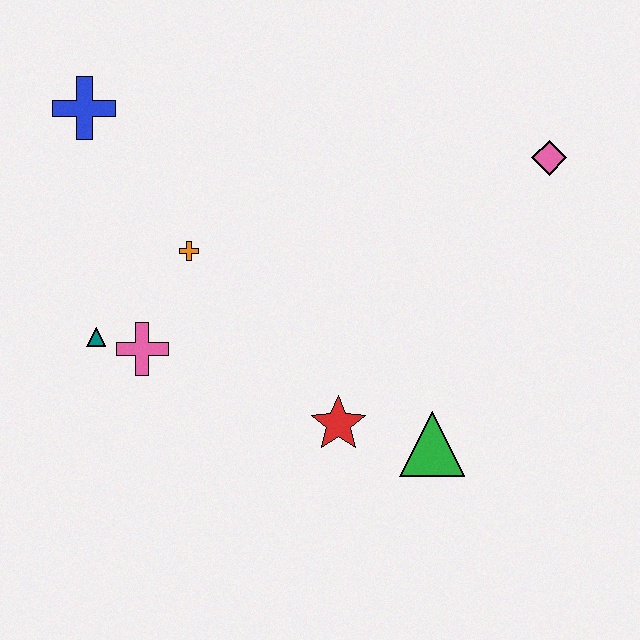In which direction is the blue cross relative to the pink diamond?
The blue cross is to the left of the pink diamond.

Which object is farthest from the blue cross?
The green triangle is farthest from the blue cross.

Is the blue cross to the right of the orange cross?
No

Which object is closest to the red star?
The green triangle is closest to the red star.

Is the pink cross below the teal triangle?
Yes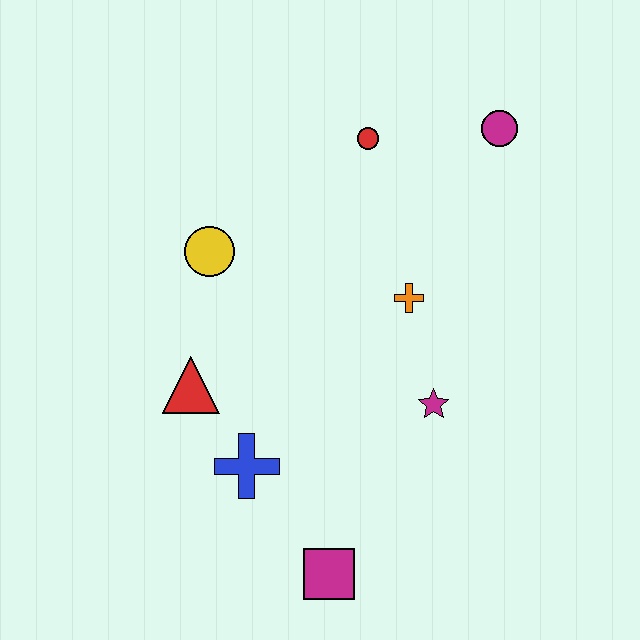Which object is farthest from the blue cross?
The magenta circle is farthest from the blue cross.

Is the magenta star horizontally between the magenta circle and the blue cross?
Yes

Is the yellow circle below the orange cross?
No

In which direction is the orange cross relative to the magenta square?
The orange cross is above the magenta square.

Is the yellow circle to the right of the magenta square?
No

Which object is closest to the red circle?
The magenta circle is closest to the red circle.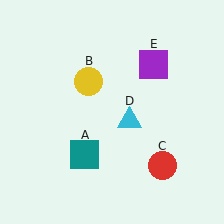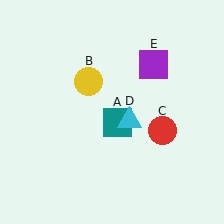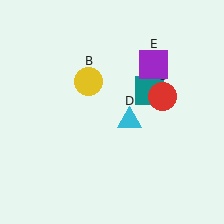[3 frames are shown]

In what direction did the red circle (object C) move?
The red circle (object C) moved up.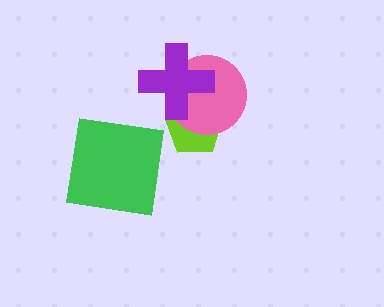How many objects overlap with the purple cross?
2 objects overlap with the purple cross.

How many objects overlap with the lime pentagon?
2 objects overlap with the lime pentagon.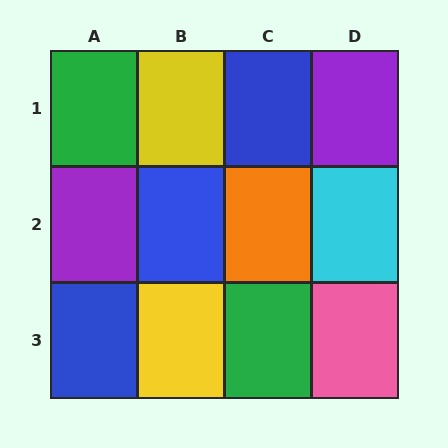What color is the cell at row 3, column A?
Blue.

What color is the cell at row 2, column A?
Purple.